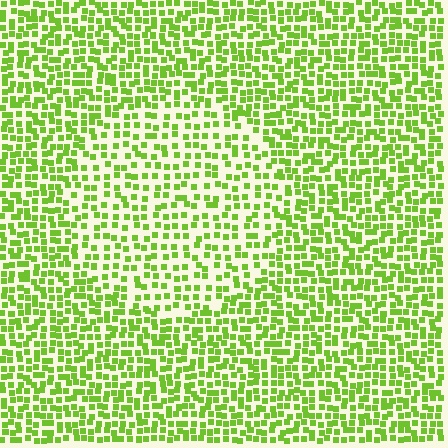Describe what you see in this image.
The image contains small lime elements arranged at two different densities. A circle-shaped region is visible where the elements are less densely packed than the surrounding area.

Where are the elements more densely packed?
The elements are more densely packed outside the circle boundary.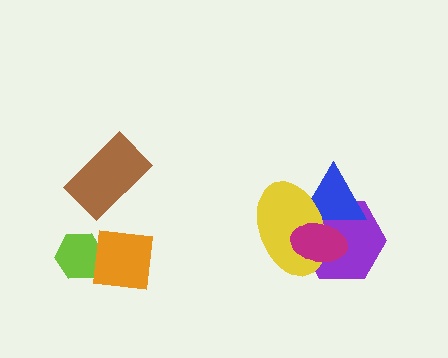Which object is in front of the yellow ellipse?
The magenta ellipse is in front of the yellow ellipse.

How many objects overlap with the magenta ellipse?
3 objects overlap with the magenta ellipse.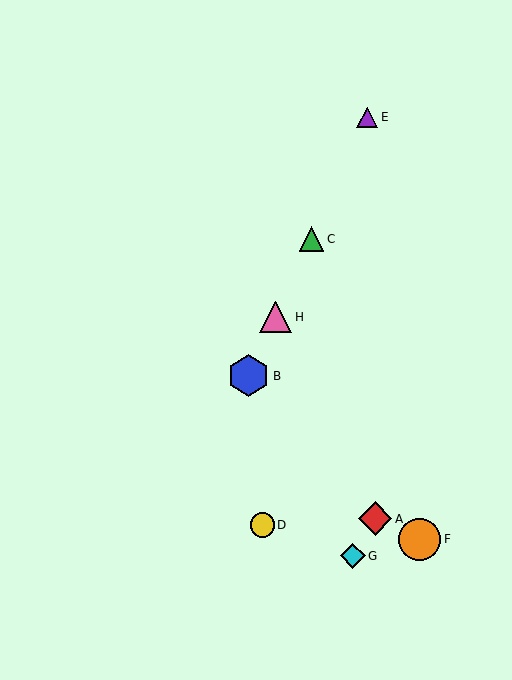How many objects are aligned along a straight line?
4 objects (B, C, E, H) are aligned along a straight line.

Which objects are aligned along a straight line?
Objects B, C, E, H are aligned along a straight line.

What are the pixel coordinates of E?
Object E is at (367, 117).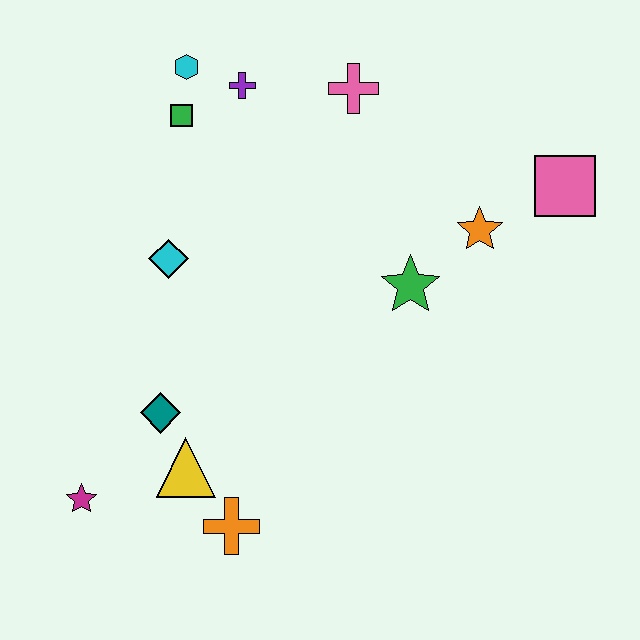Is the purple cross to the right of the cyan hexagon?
Yes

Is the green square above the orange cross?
Yes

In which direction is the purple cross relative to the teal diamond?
The purple cross is above the teal diamond.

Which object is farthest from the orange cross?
The pink square is farthest from the orange cross.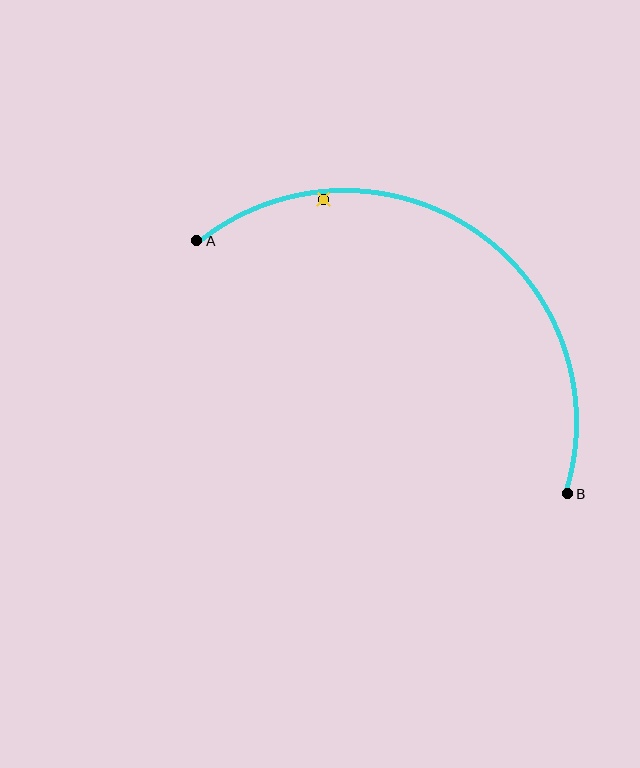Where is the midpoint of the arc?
The arc midpoint is the point on the curve farthest from the straight line joining A and B. It sits above and to the right of that line.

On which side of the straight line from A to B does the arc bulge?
The arc bulges above and to the right of the straight line connecting A and B.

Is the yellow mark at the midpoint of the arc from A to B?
No — the yellow mark does not lie on the arc at all. It sits slightly inside the curve.